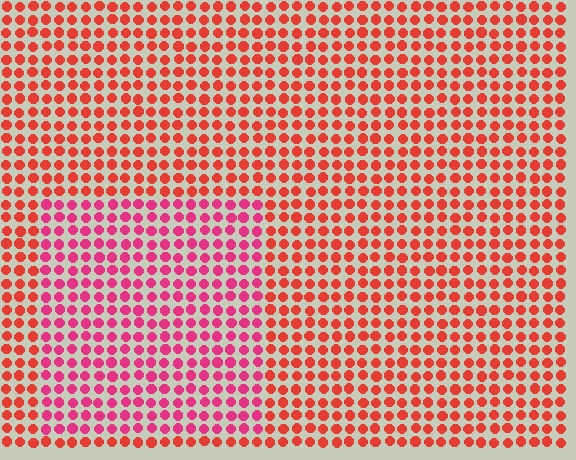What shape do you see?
I see a rectangle.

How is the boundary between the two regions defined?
The boundary is defined purely by a slight shift in hue (about 31 degrees). Spacing, size, and orientation are identical on both sides.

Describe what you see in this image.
The image is filled with small red elements in a uniform arrangement. A rectangle-shaped region is visible where the elements are tinted to a slightly different hue, forming a subtle color boundary.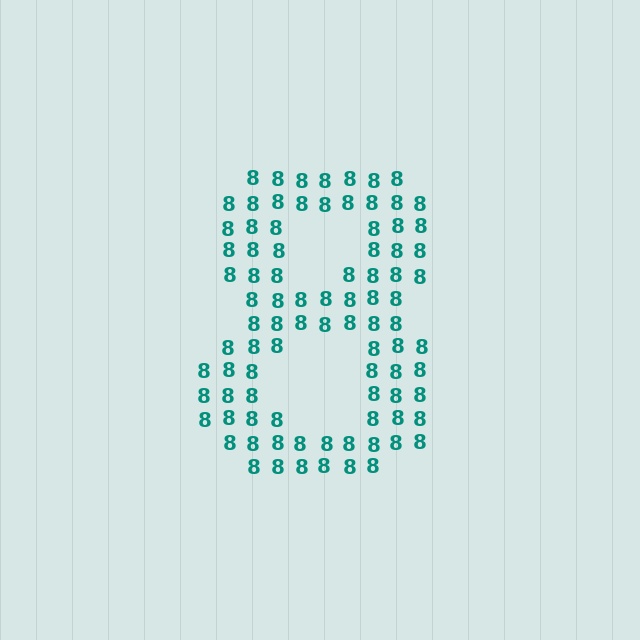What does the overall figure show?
The overall figure shows the digit 8.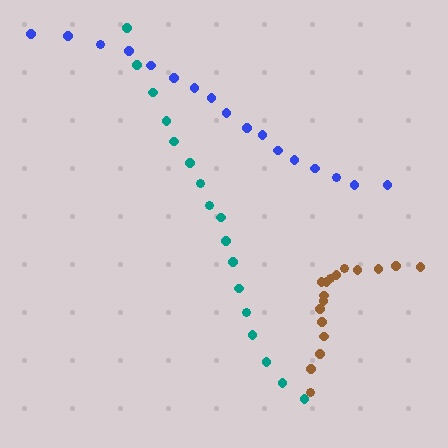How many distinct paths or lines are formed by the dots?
There are 3 distinct paths.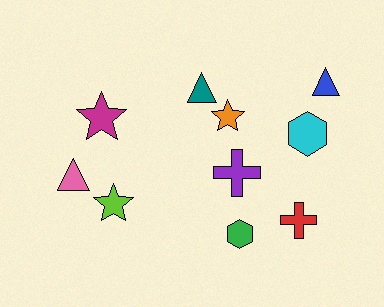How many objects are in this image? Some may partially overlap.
There are 10 objects.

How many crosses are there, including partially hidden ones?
There are 2 crosses.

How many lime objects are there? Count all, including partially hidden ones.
There is 1 lime object.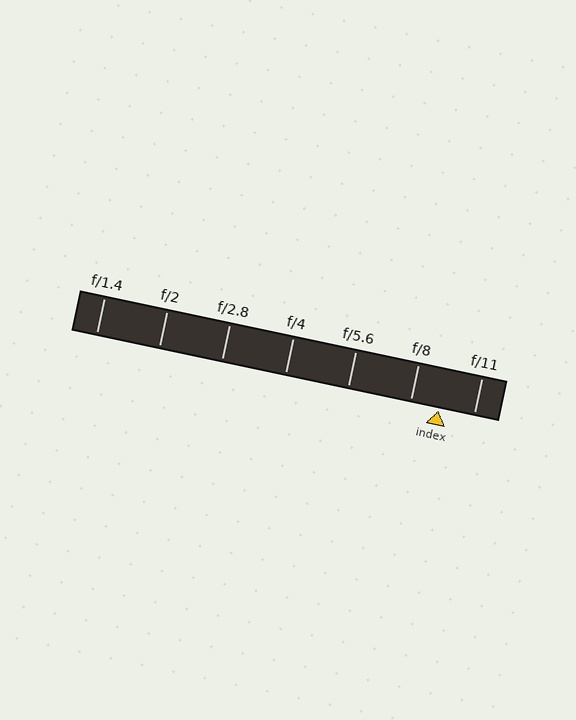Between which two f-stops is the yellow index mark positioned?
The index mark is between f/8 and f/11.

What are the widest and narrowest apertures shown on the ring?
The widest aperture shown is f/1.4 and the narrowest is f/11.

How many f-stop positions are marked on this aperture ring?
There are 7 f-stop positions marked.